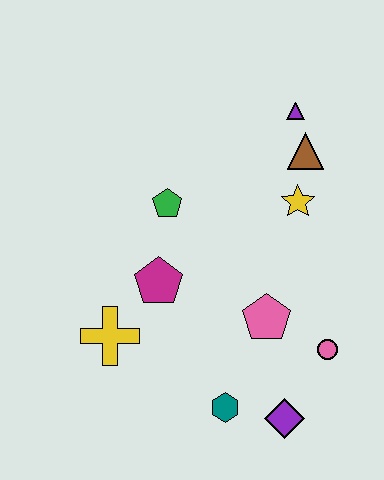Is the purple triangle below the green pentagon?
No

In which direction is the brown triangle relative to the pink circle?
The brown triangle is above the pink circle.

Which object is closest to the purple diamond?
The teal hexagon is closest to the purple diamond.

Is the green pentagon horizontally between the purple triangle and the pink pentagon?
No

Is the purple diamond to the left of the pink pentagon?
No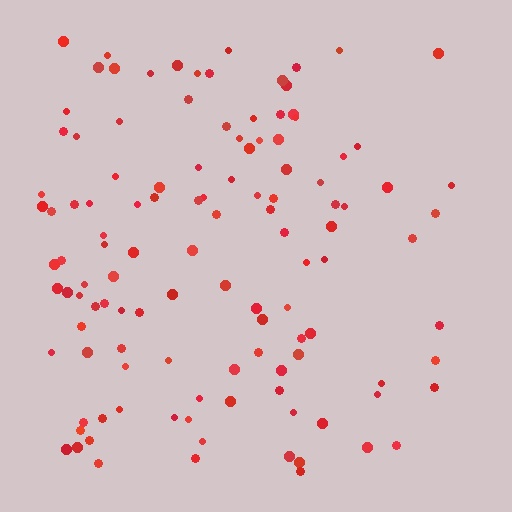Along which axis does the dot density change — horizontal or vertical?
Horizontal.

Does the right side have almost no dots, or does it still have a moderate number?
Still a moderate number, just noticeably fewer than the left.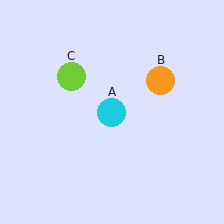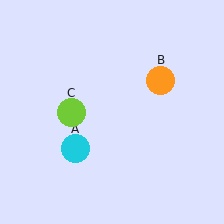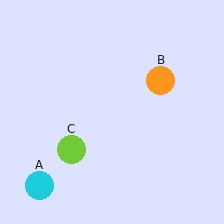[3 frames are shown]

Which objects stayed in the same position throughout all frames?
Orange circle (object B) remained stationary.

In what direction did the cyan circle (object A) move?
The cyan circle (object A) moved down and to the left.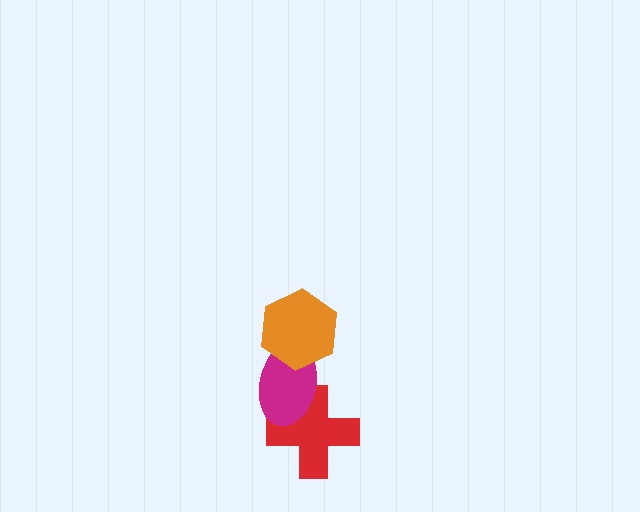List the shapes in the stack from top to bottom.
From top to bottom: the orange hexagon, the magenta ellipse, the red cross.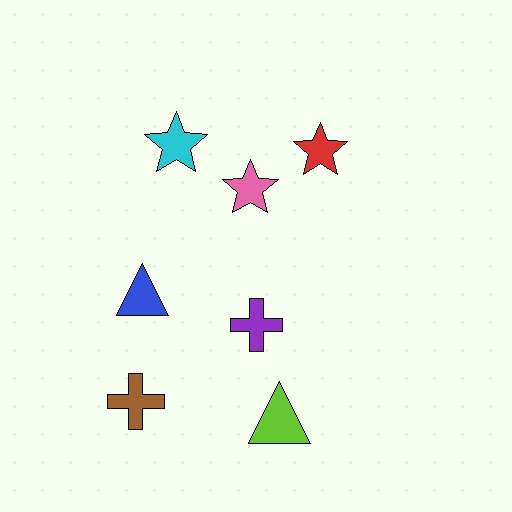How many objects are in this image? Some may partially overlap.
There are 7 objects.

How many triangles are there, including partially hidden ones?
There are 2 triangles.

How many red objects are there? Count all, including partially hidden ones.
There is 1 red object.